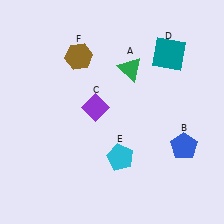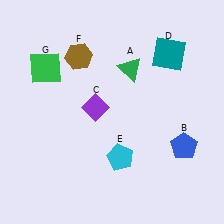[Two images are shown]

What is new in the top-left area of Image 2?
A green square (G) was added in the top-left area of Image 2.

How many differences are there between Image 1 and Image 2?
There is 1 difference between the two images.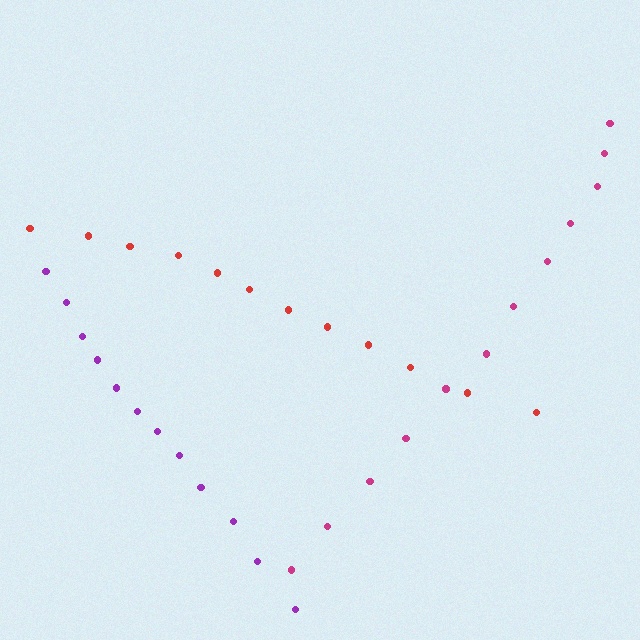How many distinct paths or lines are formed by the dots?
There are 3 distinct paths.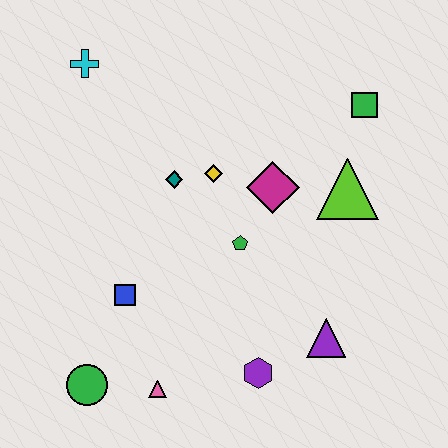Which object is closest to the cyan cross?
The teal diamond is closest to the cyan cross.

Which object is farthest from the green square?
The green circle is farthest from the green square.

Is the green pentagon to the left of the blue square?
No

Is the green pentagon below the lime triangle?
Yes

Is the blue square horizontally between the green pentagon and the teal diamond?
No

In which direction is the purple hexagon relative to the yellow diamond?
The purple hexagon is below the yellow diamond.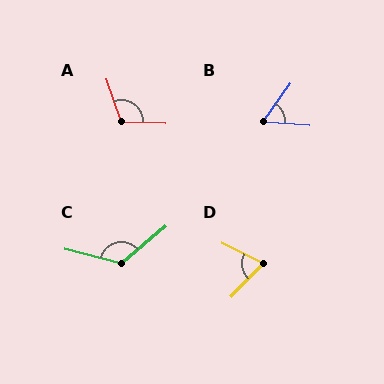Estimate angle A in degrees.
Approximately 110 degrees.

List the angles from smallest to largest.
B (59°), D (73°), A (110°), C (125°).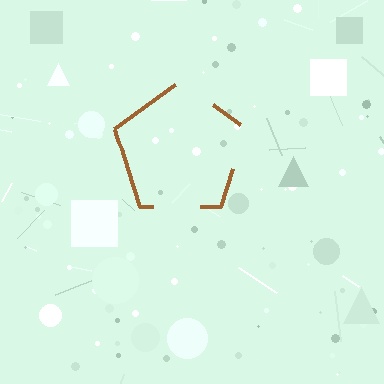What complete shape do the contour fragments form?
The contour fragments form a pentagon.